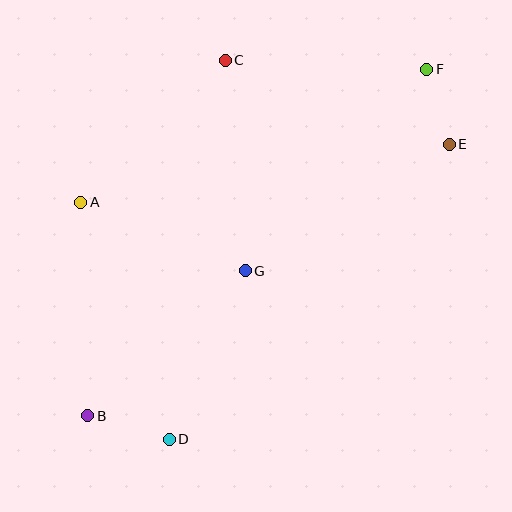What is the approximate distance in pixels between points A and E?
The distance between A and E is approximately 373 pixels.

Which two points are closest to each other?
Points E and F are closest to each other.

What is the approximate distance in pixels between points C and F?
The distance between C and F is approximately 202 pixels.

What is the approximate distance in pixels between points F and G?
The distance between F and G is approximately 271 pixels.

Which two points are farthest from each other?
Points B and F are farthest from each other.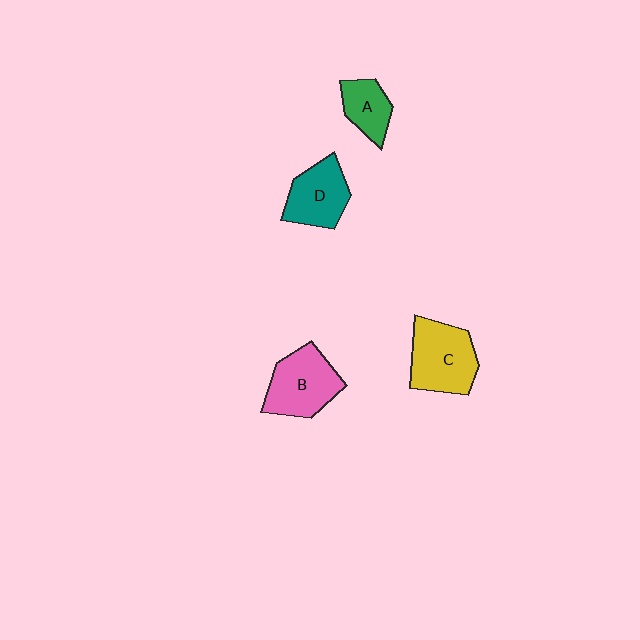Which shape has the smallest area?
Shape A (green).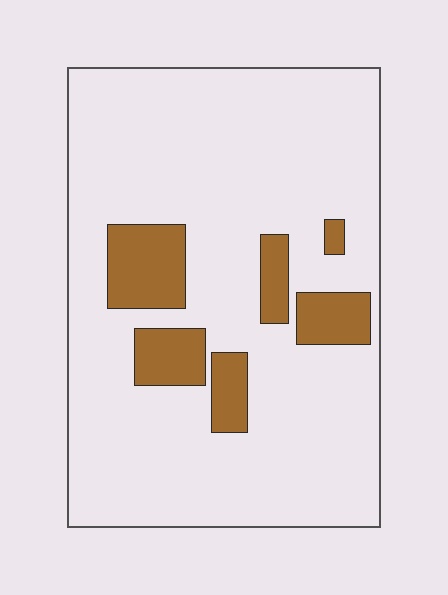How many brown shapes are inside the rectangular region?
6.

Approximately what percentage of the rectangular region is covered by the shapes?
Approximately 15%.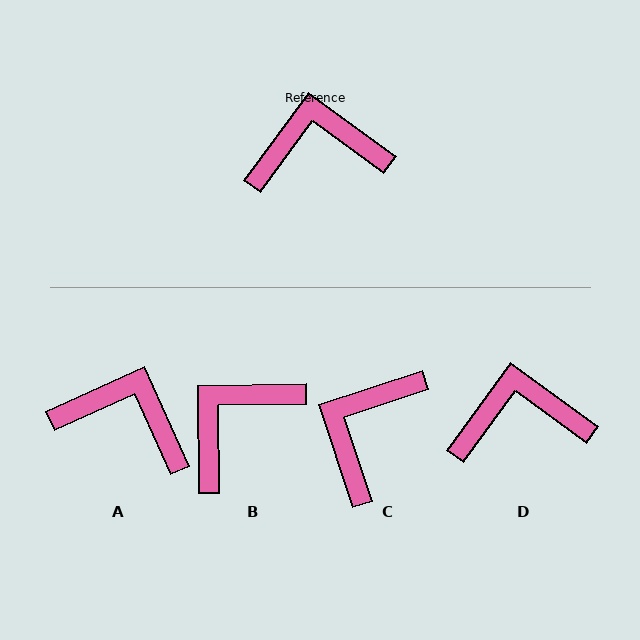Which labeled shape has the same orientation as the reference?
D.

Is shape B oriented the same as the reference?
No, it is off by about 37 degrees.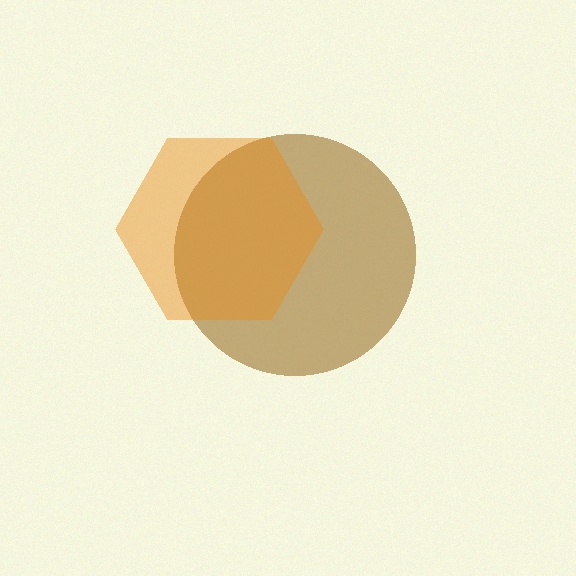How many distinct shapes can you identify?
There are 2 distinct shapes: a brown circle, an orange hexagon.